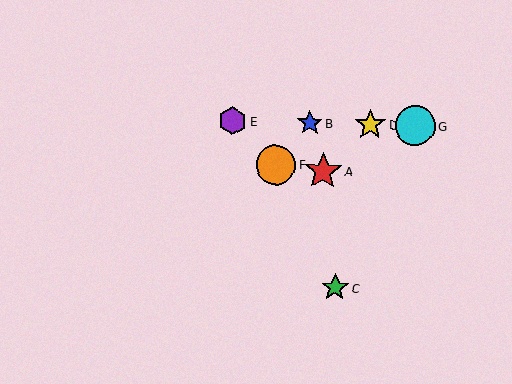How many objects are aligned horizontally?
4 objects (B, D, E, G) are aligned horizontally.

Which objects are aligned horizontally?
Objects B, D, E, G are aligned horizontally.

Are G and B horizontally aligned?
Yes, both are at y≈126.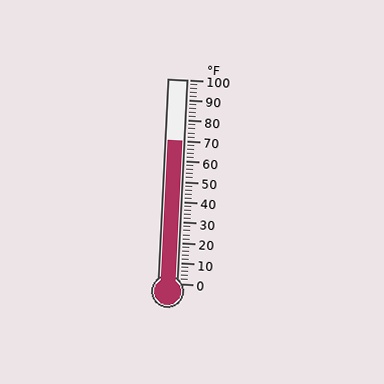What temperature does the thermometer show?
The thermometer shows approximately 70°F.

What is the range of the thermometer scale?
The thermometer scale ranges from 0°F to 100°F.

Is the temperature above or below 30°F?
The temperature is above 30°F.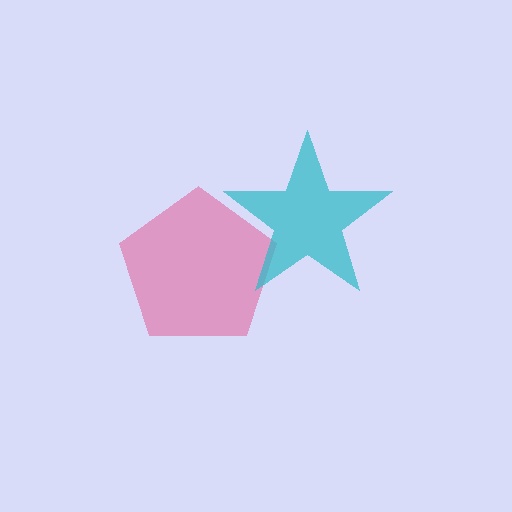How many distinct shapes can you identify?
There are 2 distinct shapes: a pink pentagon, a cyan star.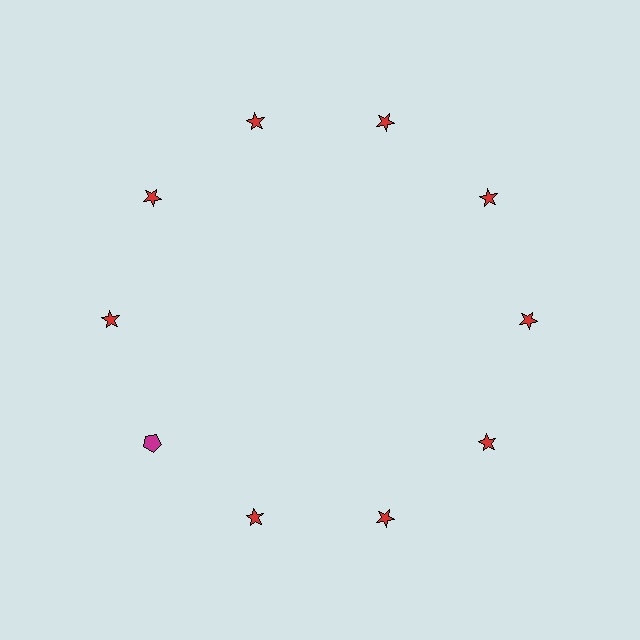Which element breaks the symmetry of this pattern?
The magenta pentagon at roughly the 8 o'clock position breaks the symmetry. All other shapes are red stars.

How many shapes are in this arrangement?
There are 10 shapes arranged in a ring pattern.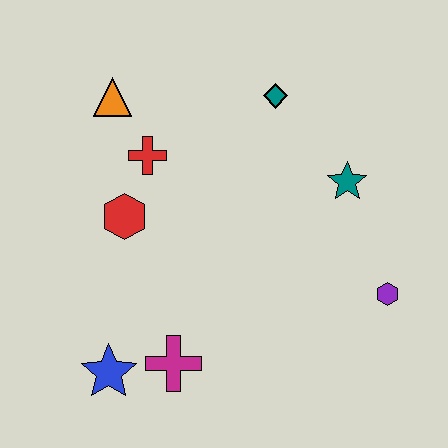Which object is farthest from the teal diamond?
The blue star is farthest from the teal diamond.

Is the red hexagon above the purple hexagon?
Yes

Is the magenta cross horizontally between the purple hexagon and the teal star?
No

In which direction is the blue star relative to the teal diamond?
The blue star is below the teal diamond.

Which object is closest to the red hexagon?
The red cross is closest to the red hexagon.